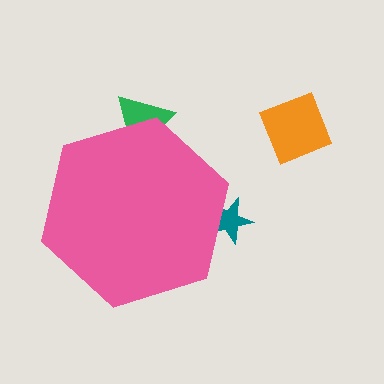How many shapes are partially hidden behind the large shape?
2 shapes are partially hidden.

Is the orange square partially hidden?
No, the orange square is fully visible.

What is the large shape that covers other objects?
A pink hexagon.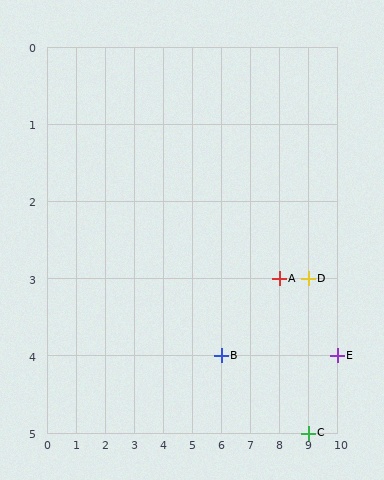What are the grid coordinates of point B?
Point B is at grid coordinates (6, 4).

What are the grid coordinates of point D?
Point D is at grid coordinates (9, 3).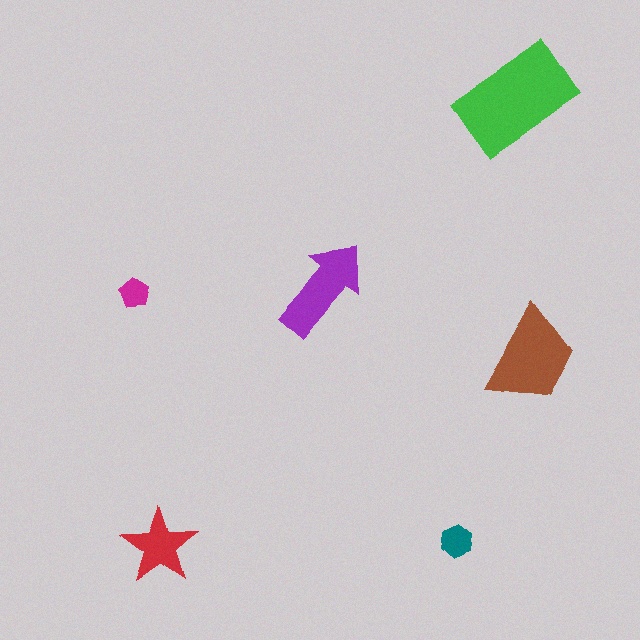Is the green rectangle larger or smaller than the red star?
Larger.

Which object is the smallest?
The magenta pentagon.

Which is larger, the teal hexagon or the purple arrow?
The purple arrow.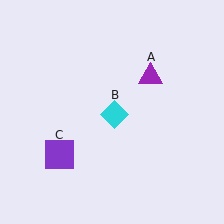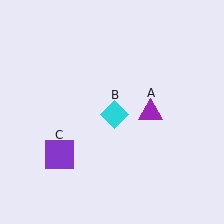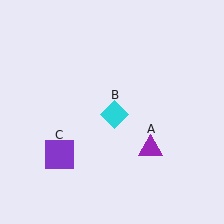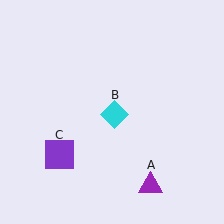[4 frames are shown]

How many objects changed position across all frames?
1 object changed position: purple triangle (object A).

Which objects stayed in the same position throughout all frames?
Cyan diamond (object B) and purple square (object C) remained stationary.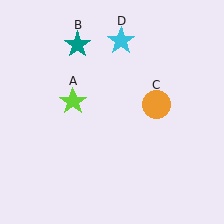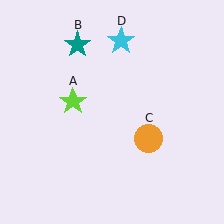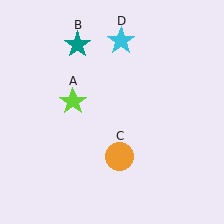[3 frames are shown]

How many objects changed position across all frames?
1 object changed position: orange circle (object C).